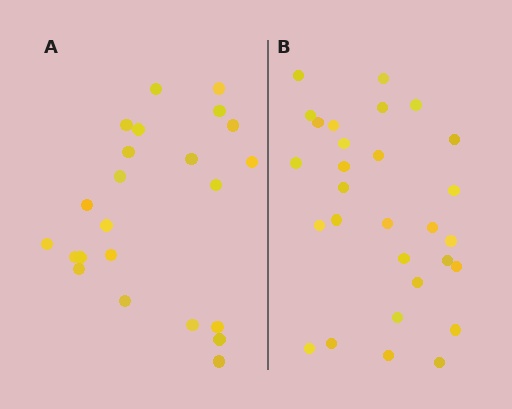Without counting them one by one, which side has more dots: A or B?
Region B (the right region) has more dots.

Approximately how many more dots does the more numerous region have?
Region B has about 6 more dots than region A.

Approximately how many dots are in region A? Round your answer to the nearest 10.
About 20 dots. (The exact count is 23, which rounds to 20.)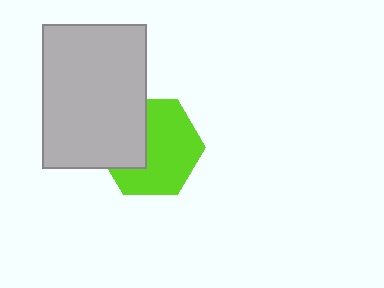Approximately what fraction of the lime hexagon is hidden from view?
Roughly 36% of the lime hexagon is hidden behind the light gray rectangle.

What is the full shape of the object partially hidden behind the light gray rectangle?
The partially hidden object is a lime hexagon.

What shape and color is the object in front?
The object in front is a light gray rectangle.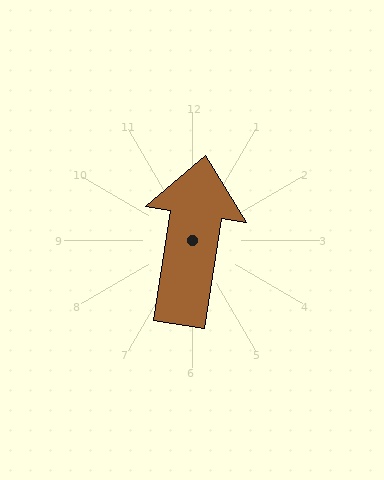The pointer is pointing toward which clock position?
Roughly 12 o'clock.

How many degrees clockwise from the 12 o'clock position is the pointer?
Approximately 9 degrees.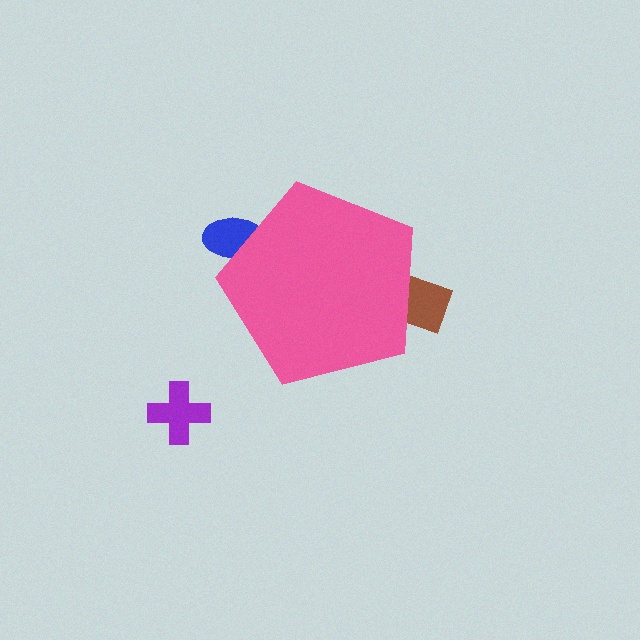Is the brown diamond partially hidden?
Yes, the brown diamond is partially hidden behind the pink pentagon.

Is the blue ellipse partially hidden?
Yes, the blue ellipse is partially hidden behind the pink pentagon.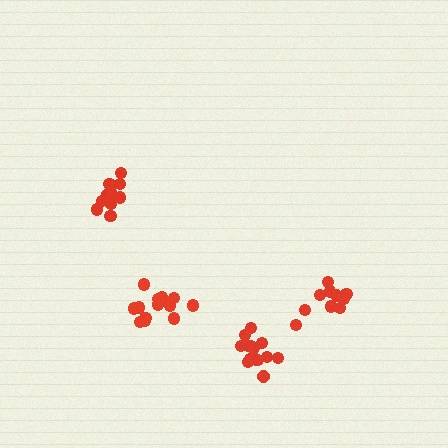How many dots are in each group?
Group 1: 12 dots, Group 2: 15 dots, Group 3: 13 dots, Group 4: 11 dots (51 total).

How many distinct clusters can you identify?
There are 4 distinct clusters.